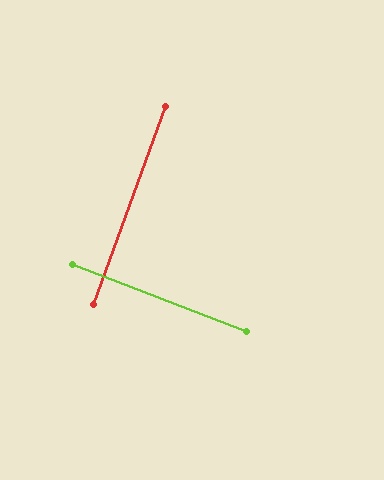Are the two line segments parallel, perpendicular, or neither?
Perpendicular — they meet at approximately 89°.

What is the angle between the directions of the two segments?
Approximately 89 degrees.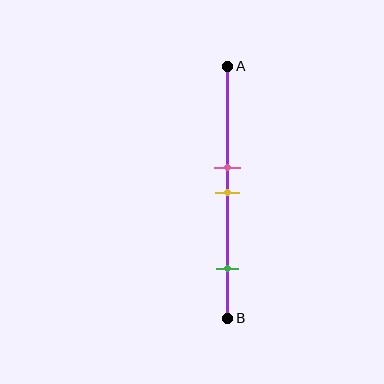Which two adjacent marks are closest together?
The pink and yellow marks are the closest adjacent pair.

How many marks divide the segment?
There are 3 marks dividing the segment.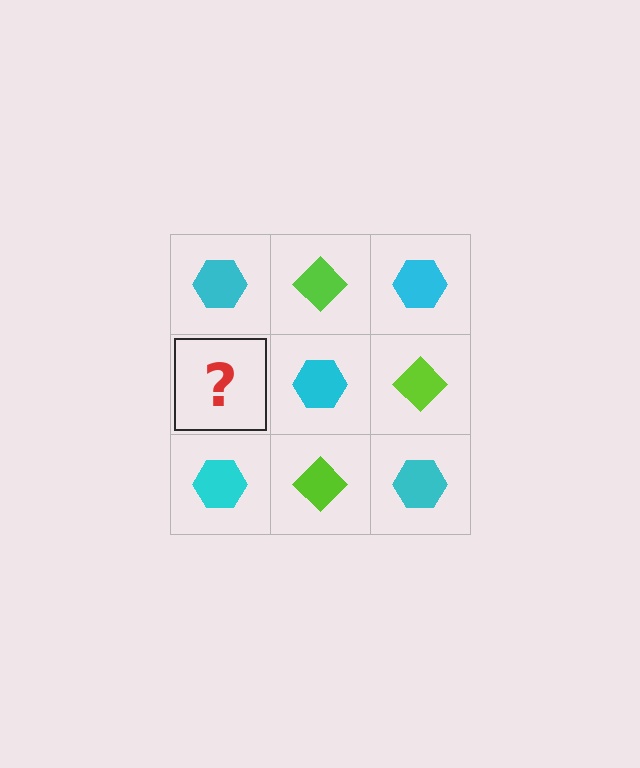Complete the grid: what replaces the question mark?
The question mark should be replaced with a lime diamond.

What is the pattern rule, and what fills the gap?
The rule is that it alternates cyan hexagon and lime diamond in a checkerboard pattern. The gap should be filled with a lime diamond.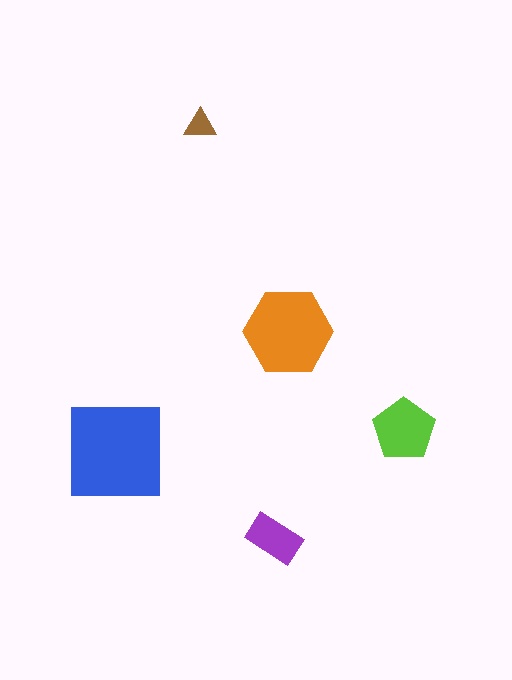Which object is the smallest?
The brown triangle.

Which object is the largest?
The blue square.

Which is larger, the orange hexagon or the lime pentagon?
The orange hexagon.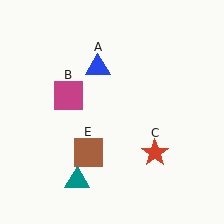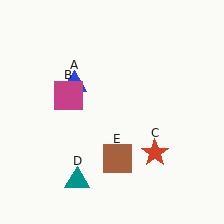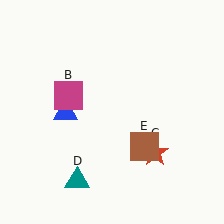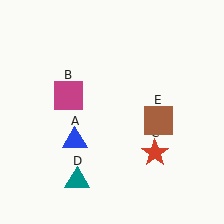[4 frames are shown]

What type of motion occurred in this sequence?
The blue triangle (object A), brown square (object E) rotated counterclockwise around the center of the scene.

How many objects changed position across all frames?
2 objects changed position: blue triangle (object A), brown square (object E).